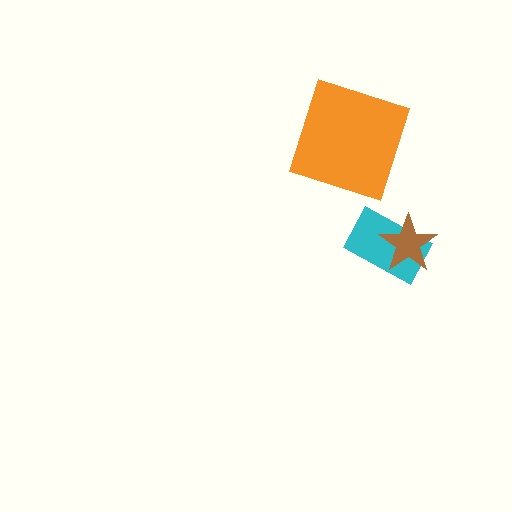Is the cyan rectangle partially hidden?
Yes, it is partially covered by another shape.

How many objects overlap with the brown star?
1 object overlaps with the brown star.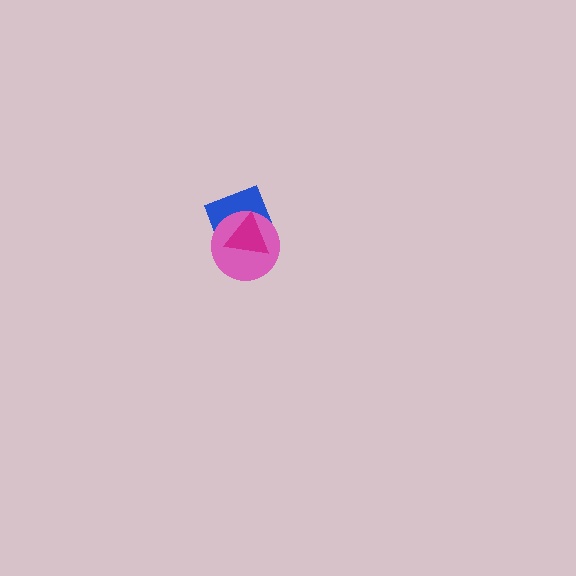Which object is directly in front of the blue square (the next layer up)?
The pink circle is directly in front of the blue square.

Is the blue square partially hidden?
Yes, it is partially covered by another shape.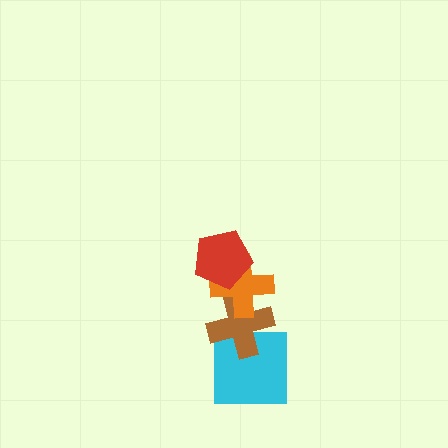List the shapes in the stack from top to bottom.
From top to bottom: the red pentagon, the orange cross, the brown cross, the cyan square.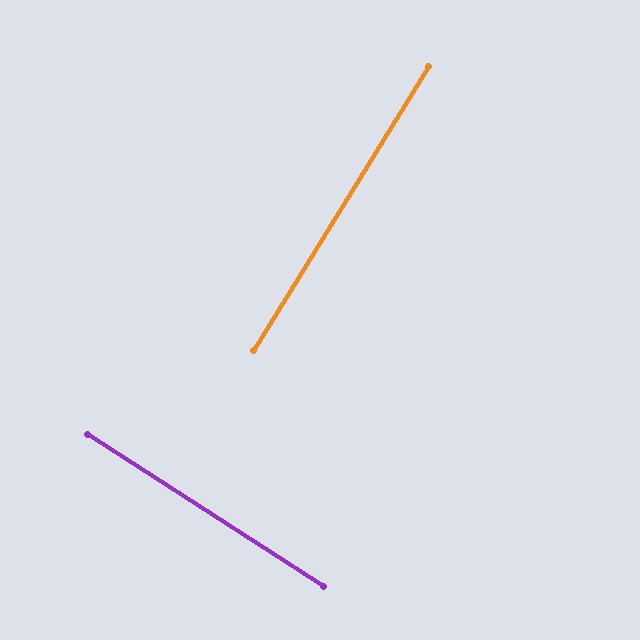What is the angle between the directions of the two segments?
Approximately 89 degrees.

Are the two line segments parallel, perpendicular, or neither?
Perpendicular — they meet at approximately 89°.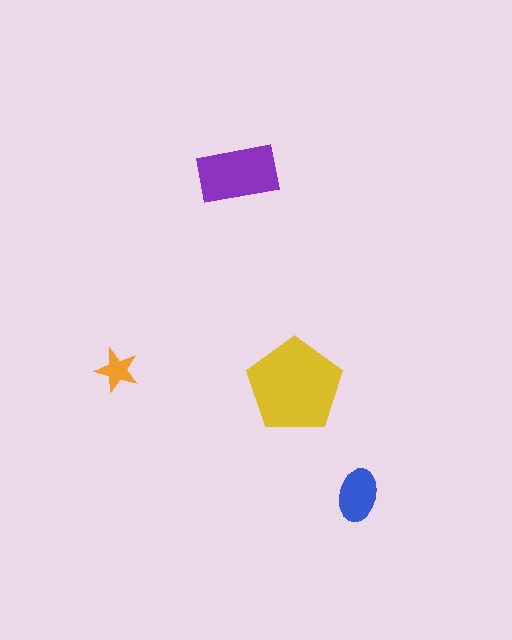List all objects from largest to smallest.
The yellow pentagon, the purple rectangle, the blue ellipse, the orange star.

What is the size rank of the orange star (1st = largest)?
4th.